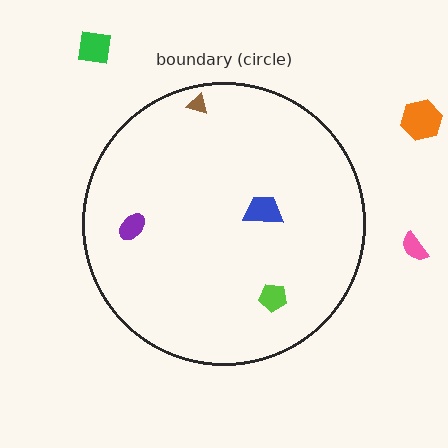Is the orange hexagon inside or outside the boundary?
Outside.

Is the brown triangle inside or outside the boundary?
Inside.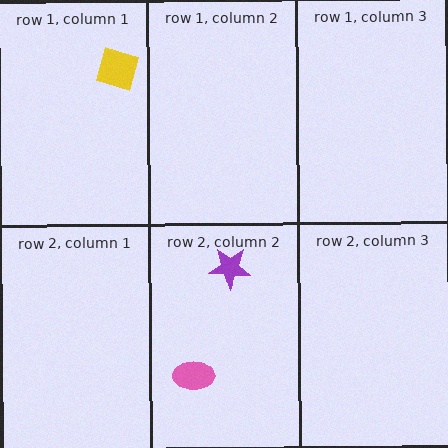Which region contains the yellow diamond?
The row 1, column 1 region.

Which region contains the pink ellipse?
The row 2, column 2 region.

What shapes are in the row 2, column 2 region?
The purple star, the pink ellipse.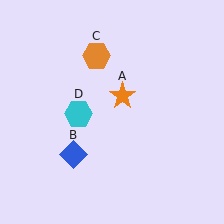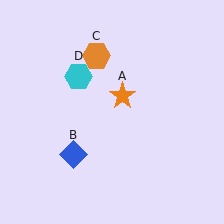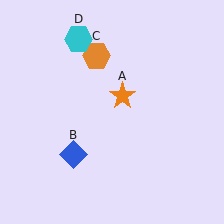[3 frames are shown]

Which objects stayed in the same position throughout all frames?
Orange star (object A) and blue diamond (object B) and orange hexagon (object C) remained stationary.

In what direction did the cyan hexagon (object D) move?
The cyan hexagon (object D) moved up.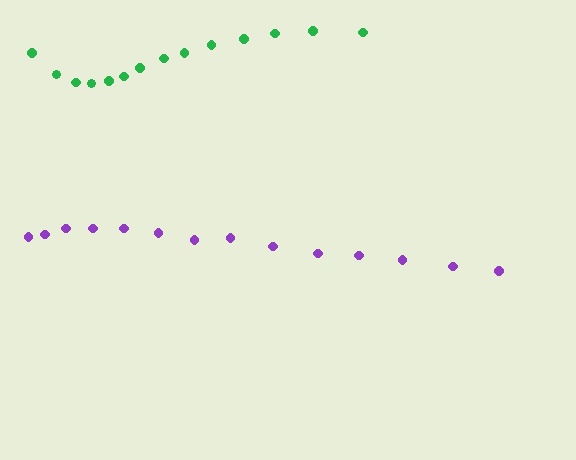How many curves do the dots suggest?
There are 2 distinct paths.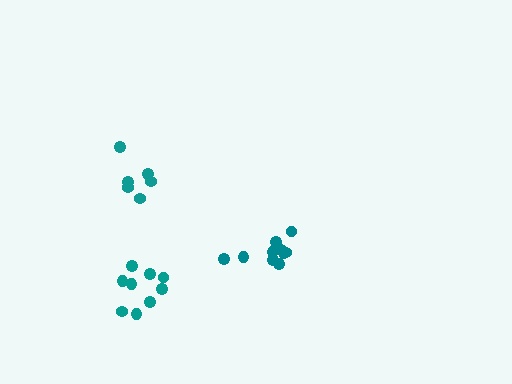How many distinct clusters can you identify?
There are 3 distinct clusters.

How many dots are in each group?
Group 1: 10 dots, Group 2: 6 dots, Group 3: 9 dots (25 total).